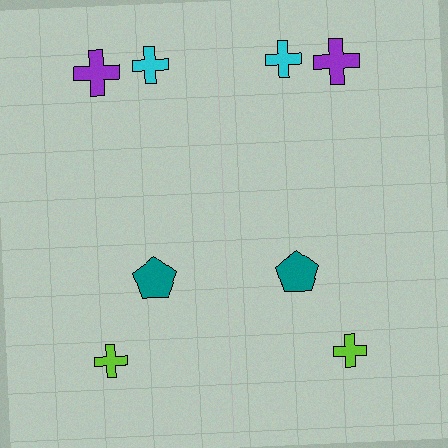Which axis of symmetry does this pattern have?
The pattern has a vertical axis of symmetry running through the center of the image.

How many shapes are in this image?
There are 8 shapes in this image.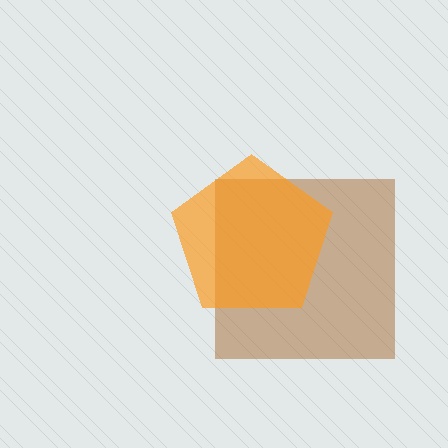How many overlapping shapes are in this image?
There are 2 overlapping shapes in the image.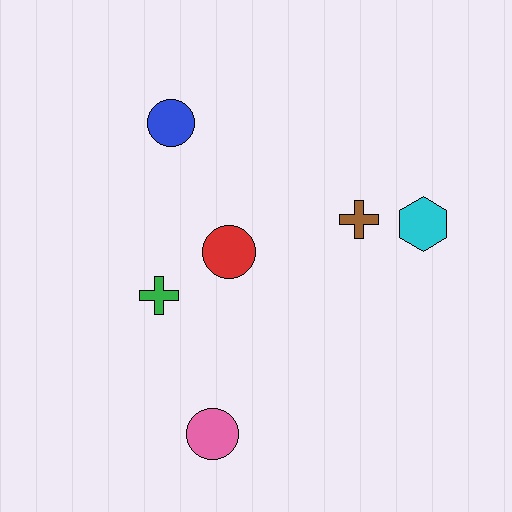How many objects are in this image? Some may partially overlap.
There are 6 objects.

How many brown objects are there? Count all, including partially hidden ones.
There is 1 brown object.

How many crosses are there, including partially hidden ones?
There are 2 crosses.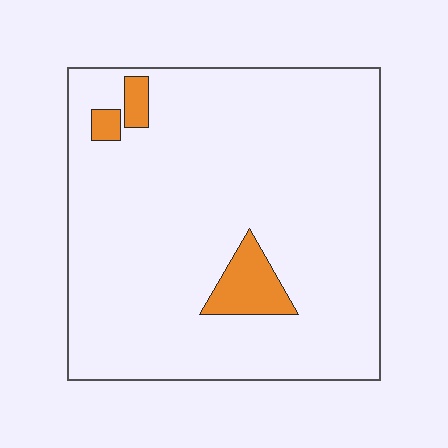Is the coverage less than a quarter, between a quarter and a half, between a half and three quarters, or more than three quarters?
Less than a quarter.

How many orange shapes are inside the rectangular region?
3.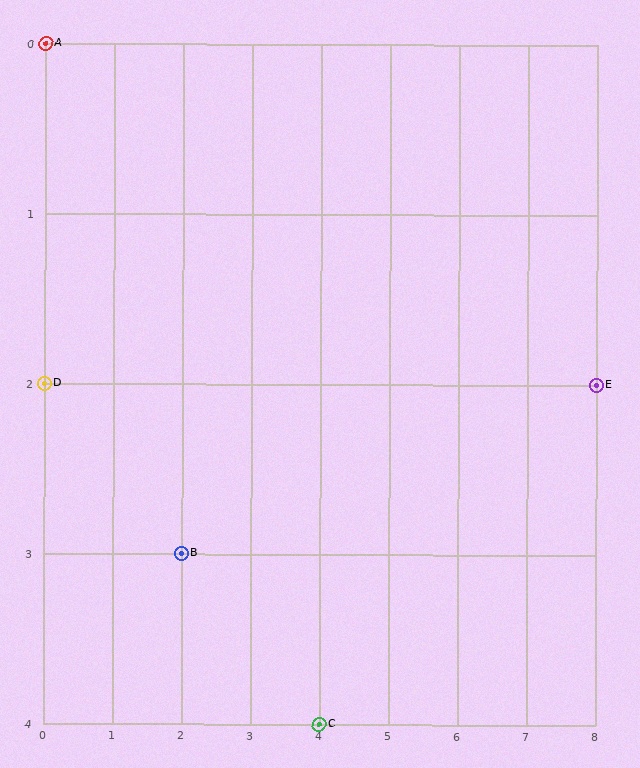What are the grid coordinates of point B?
Point B is at grid coordinates (2, 3).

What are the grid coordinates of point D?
Point D is at grid coordinates (0, 2).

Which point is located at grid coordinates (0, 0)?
Point A is at (0, 0).